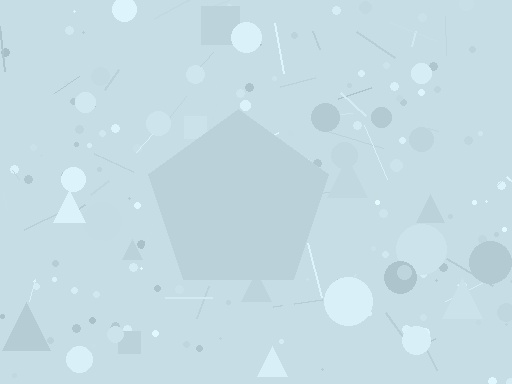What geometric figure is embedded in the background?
A pentagon is embedded in the background.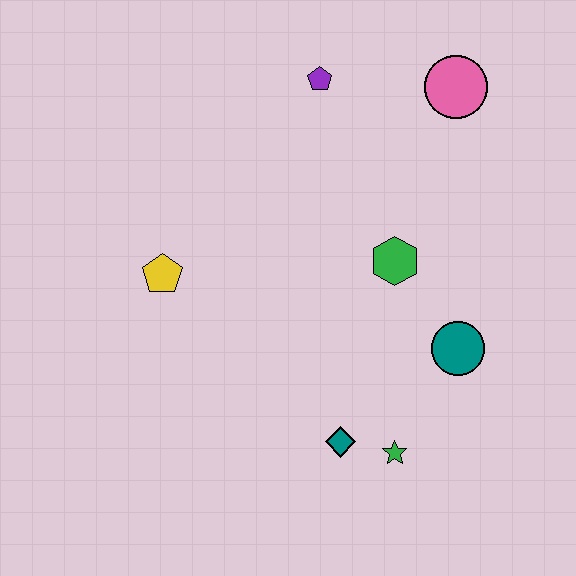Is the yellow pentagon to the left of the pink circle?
Yes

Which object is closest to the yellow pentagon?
The green hexagon is closest to the yellow pentagon.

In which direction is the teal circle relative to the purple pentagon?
The teal circle is below the purple pentagon.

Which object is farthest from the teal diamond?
The pink circle is farthest from the teal diamond.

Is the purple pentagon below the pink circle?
No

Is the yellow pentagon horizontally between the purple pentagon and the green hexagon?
No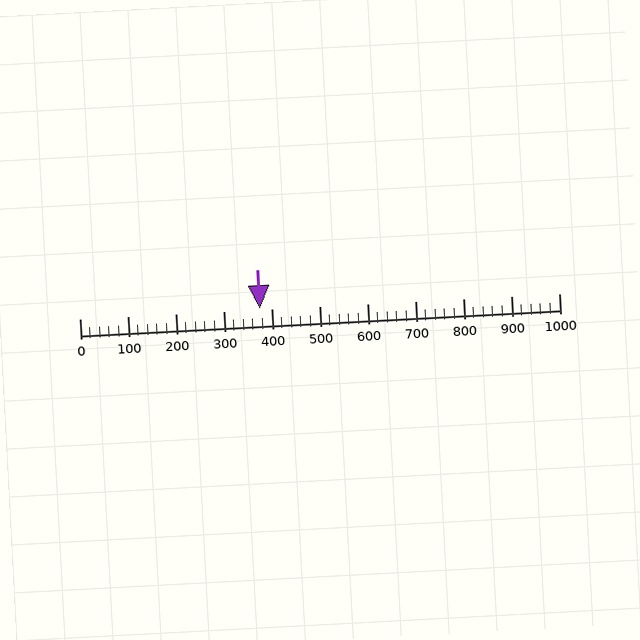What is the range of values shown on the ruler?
The ruler shows values from 0 to 1000.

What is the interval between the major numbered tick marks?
The major tick marks are spaced 100 units apart.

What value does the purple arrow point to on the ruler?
The purple arrow points to approximately 377.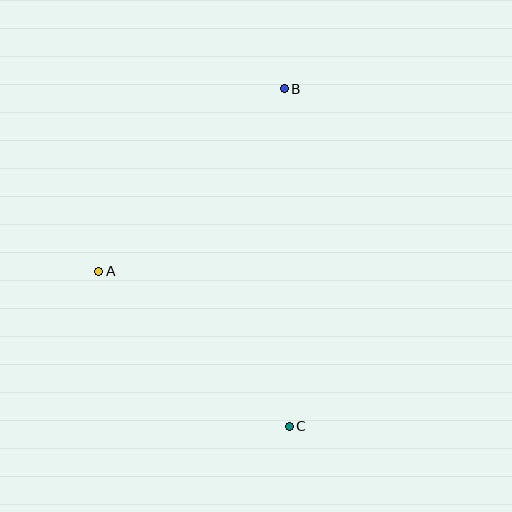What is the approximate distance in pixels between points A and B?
The distance between A and B is approximately 260 pixels.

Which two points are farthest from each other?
Points B and C are farthest from each other.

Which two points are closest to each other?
Points A and C are closest to each other.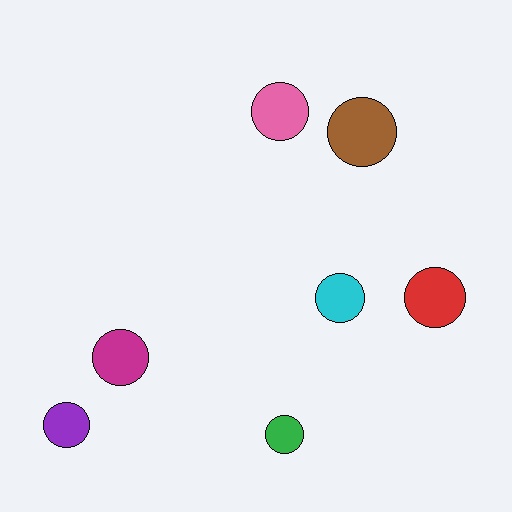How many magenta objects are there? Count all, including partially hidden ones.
There is 1 magenta object.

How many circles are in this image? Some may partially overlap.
There are 7 circles.